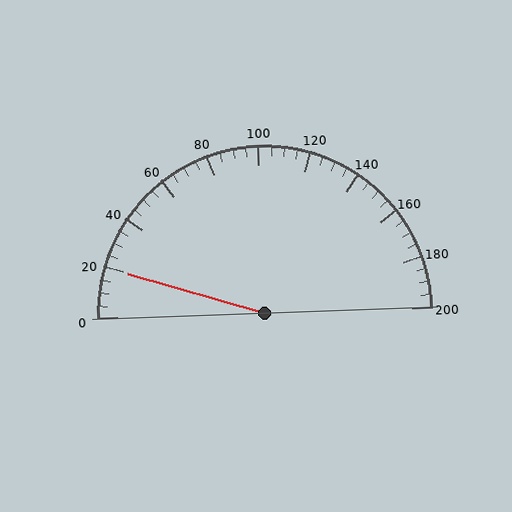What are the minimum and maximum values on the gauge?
The gauge ranges from 0 to 200.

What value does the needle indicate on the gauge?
The needle indicates approximately 20.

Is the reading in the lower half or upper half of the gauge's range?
The reading is in the lower half of the range (0 to 200).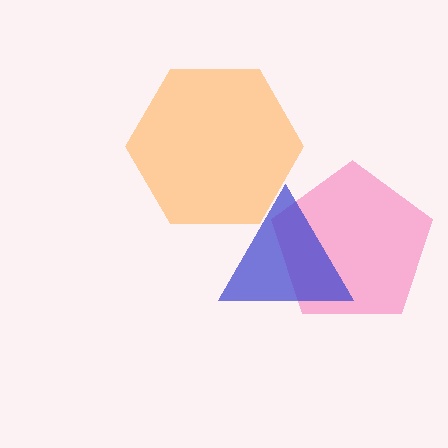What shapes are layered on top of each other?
The layered shapes are: an orange hexagon, a pink pentagon, a blue triangle.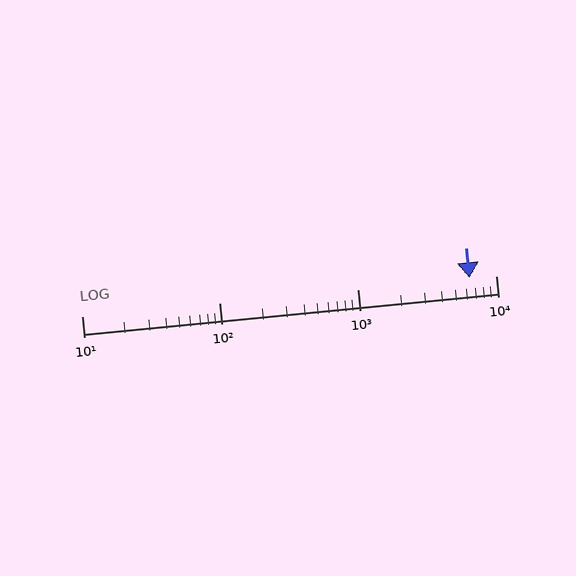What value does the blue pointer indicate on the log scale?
The pointer indicates approximately 6400.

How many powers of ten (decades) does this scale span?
The scale spans 3 decades, from 10 to 10000.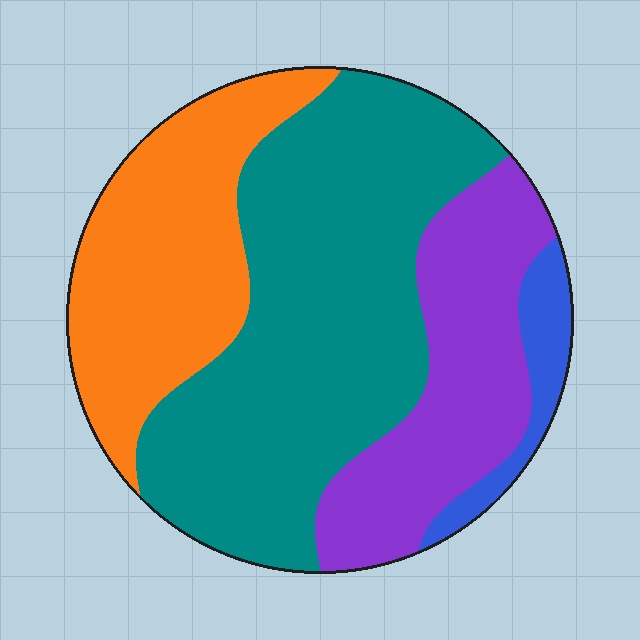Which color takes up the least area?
Blue, at roughly 5%.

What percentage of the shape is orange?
Orange covers roughly 25% of the shape.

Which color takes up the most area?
Teal, at roughly 45%.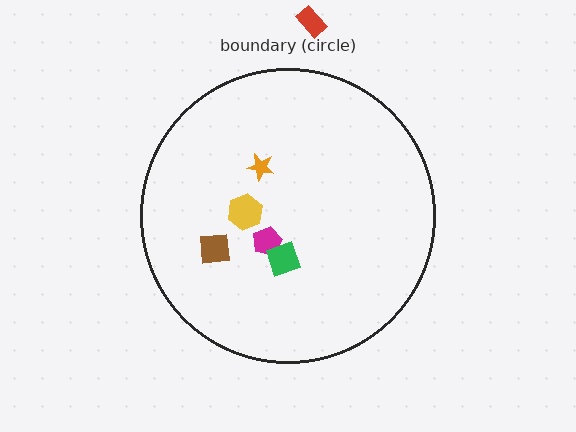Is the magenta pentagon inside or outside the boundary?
Inside.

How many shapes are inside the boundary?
5 inside, 1 outside.